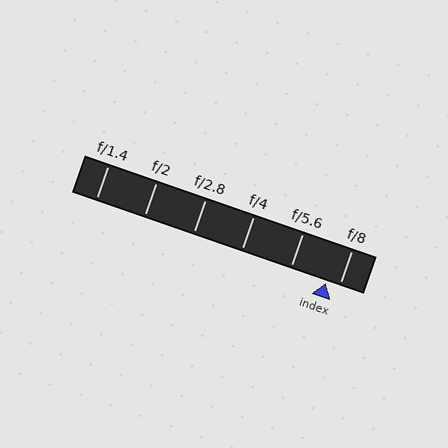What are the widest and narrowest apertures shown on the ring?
The widest aperture shown is f/1.4 and the narrowest is f/8.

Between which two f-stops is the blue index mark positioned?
The index mark is between f/5.6 and f/8.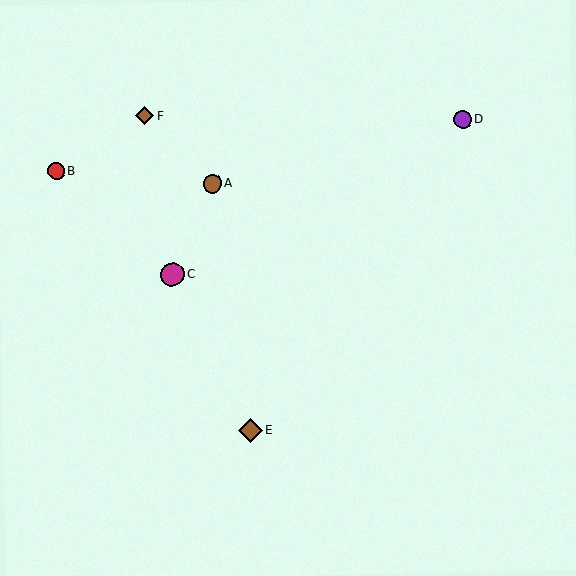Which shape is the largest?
The brown diamond (labeled E) is the largest.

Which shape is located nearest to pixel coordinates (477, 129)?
The purple circle (labeled D) at (463, 120) is nearest to that location.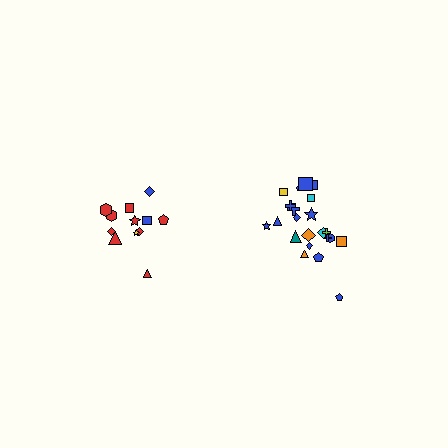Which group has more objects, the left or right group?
The right group.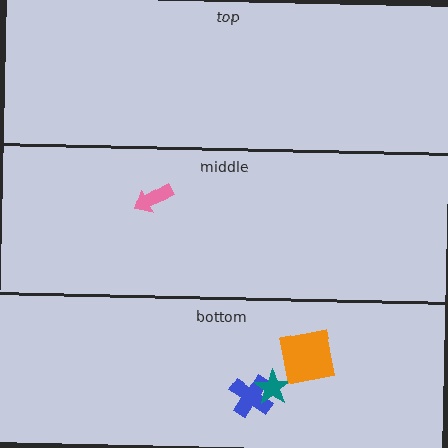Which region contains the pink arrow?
The middle region.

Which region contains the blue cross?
The bottom region.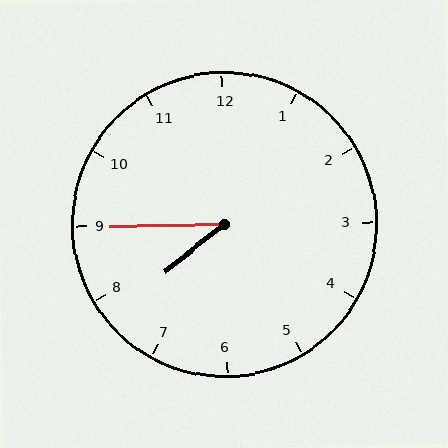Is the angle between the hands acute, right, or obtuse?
It is acute.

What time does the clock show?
7:45.